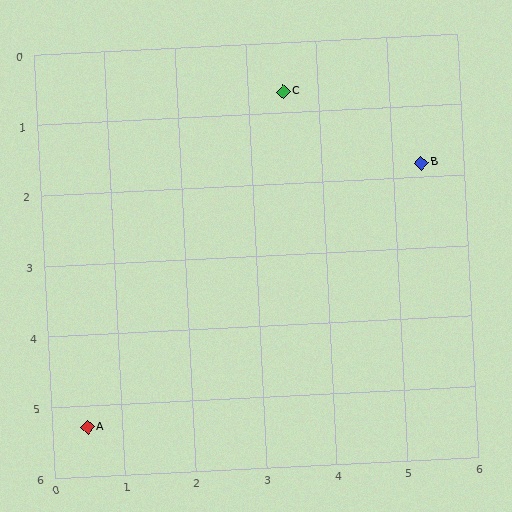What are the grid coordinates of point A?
Point A is at approximately (0.5, 5.3).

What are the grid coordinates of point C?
Point C is at approximately (3.5, 0.7).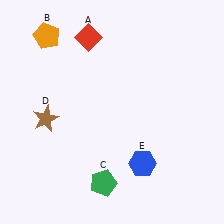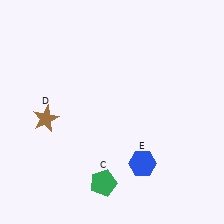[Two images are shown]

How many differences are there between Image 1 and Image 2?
There are 2 differences between the two images.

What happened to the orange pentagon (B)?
The orange pentagon (B) was removed in Image 2. It was in the top-left area of Image 1.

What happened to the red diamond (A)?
The red diamond (A) was removed in Image 2. It was in the top-left area of Image 1.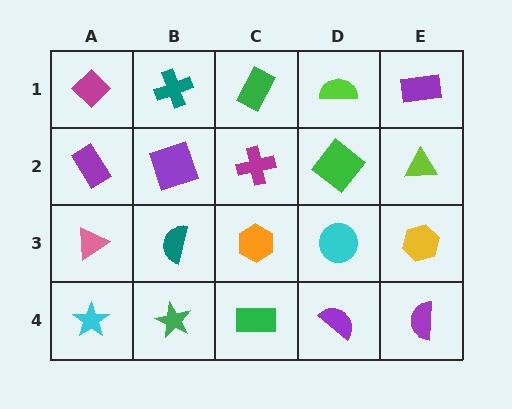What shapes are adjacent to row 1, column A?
A purple rectangle (row 2, column A), a teal cross (row 1, column B).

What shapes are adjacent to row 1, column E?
A lime triangle (row 2, column E), a lime semicircle (row 1, column D).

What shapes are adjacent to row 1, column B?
A purple square (row 2, column B), a magenta diamond (row 1, column A), a green rectangle (row 1, column C).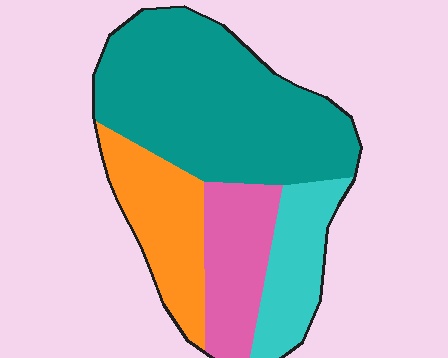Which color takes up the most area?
Teal, at roughly 50%.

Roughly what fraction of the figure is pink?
Pink takes up less than a sixth of the figure.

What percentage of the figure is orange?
Orange covers roughly 20% of the figure.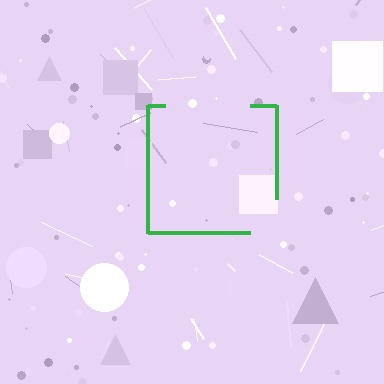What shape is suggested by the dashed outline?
The dashed outline suggests a square.